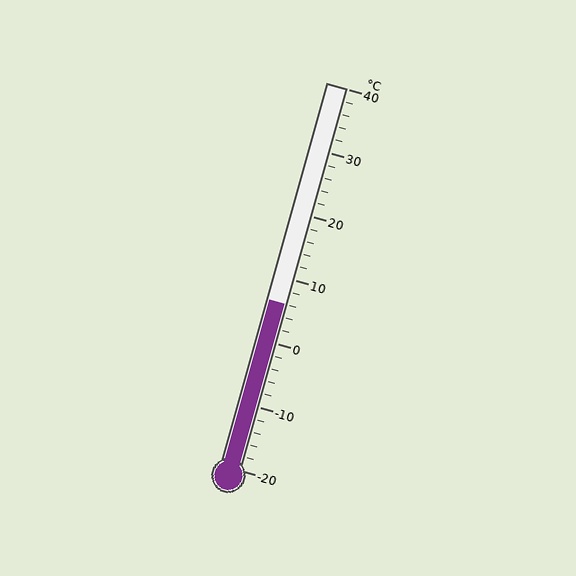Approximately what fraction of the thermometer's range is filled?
The thermometer is filled to approximately 45% of its range.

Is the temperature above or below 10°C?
The temperature is below 10°C.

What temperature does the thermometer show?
The thermometer shows approximately 6°C.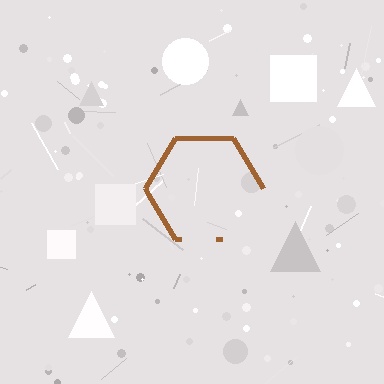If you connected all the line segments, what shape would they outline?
They would outline a hexagon.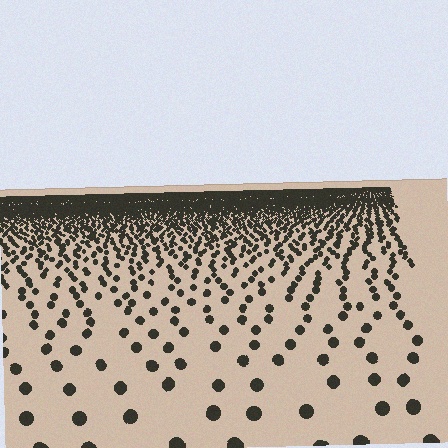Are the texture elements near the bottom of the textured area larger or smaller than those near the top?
Larger. Near the bottom, elements are closer to the viewer and appear at a bigger on-screen size.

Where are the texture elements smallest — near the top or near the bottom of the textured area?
Near the top.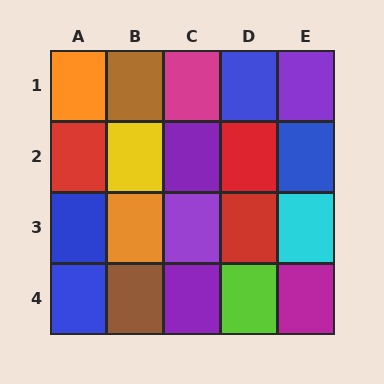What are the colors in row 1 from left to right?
Orange, brown, magenta, blue, purple.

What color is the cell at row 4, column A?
Blue.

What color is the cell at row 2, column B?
Yellow.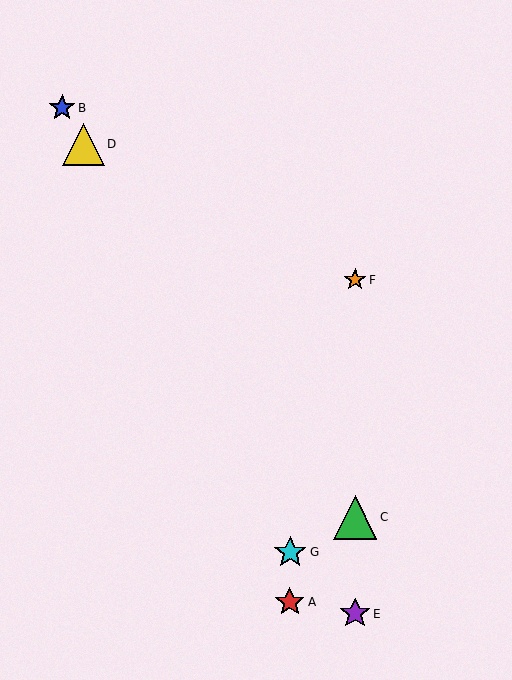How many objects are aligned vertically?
3 objects (C, E, F) are aligned vertically.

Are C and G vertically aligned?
No, C is at x≈355 and G is at x≈290.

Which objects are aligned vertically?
Objects C, E, F are aligned vertically.